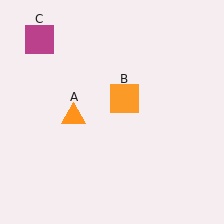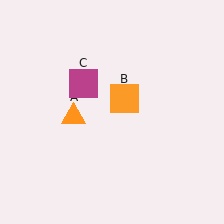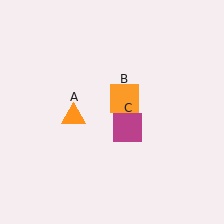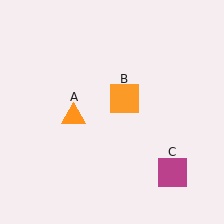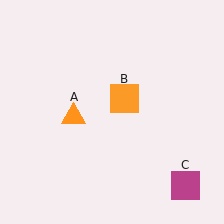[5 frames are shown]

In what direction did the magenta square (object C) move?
The magenta square (object C) moved down and to the right.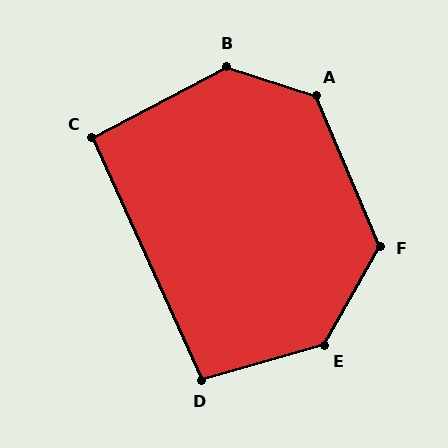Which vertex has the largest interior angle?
E, at approximately 135 degrees.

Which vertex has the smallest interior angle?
C, at approximately 94 degrees.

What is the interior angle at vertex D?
Approximately 98 degrees (obtuse).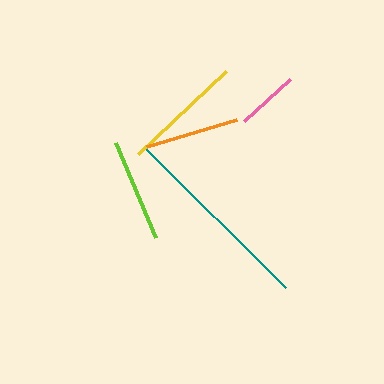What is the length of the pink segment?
The pink segment is approximately 62 pixels long.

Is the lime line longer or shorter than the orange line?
The lime line is longer than the orange line.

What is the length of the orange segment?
The orange segment is approximately 94 pixels long.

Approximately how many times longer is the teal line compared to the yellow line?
The teal line is approximately 1.6 times the length of the yellow line.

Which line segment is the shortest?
The pink line is the shortest at approximately 62 pixels.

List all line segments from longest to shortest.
From longest to shortest: teal, yellow, lime, orange, pink.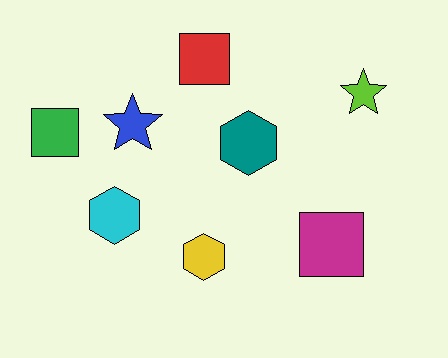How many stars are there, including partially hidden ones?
There are 2 stars.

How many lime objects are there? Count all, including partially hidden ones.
There is 1 lime object.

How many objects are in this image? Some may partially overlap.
There are 8 objects.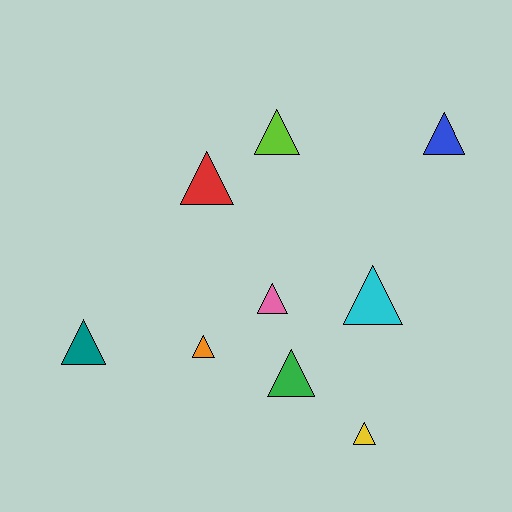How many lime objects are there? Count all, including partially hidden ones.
There is 1 lime object.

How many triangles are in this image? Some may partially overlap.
There are 9 triangles.